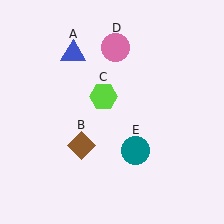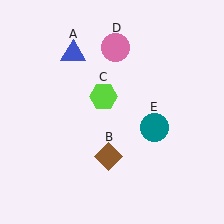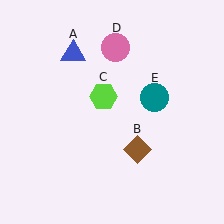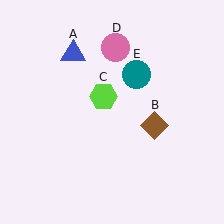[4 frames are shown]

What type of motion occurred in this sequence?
The brown diamond (object B), teal circle (object E) rotated counterclockwise around the center of the scene.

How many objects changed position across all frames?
2 objects changed position: brown diamond (object B), teal circle (object E).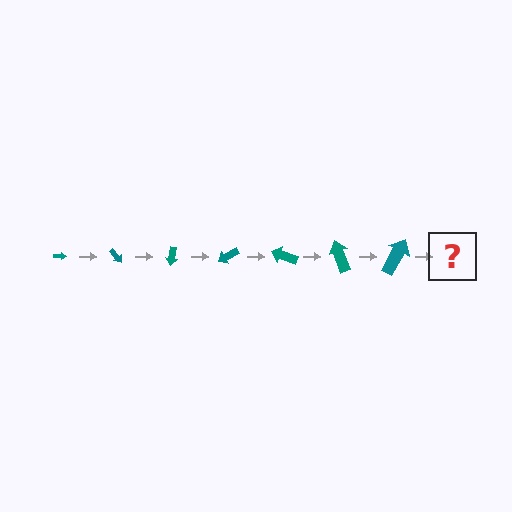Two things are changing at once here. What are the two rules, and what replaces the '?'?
The two rules are that the arrow grows larger each step and it rotates 50 degrees each step. The '?' should be an arrow, larger than the previous one and rotated 350 degrees from the start.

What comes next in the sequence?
The next element should be an arrow, larger than the previous one and rotated 350 degrees from the start.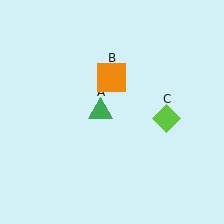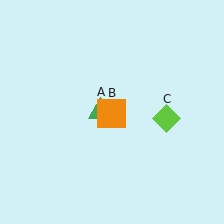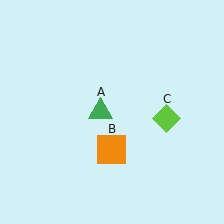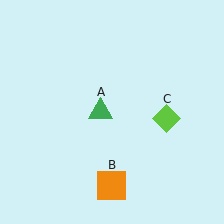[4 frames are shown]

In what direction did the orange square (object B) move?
The orange square (object B) moved down.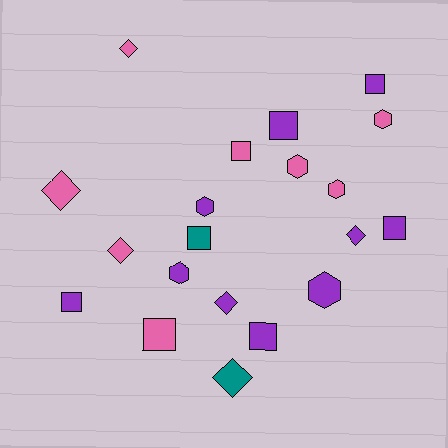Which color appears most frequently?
Purple, with 10 objects.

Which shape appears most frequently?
Square, with 8 objects.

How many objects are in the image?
There are 20 objects.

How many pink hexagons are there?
There are 3 pink hexagons.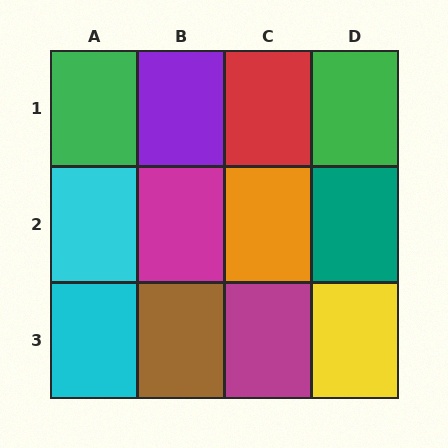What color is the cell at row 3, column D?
Yellow.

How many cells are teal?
1 cell is teal.